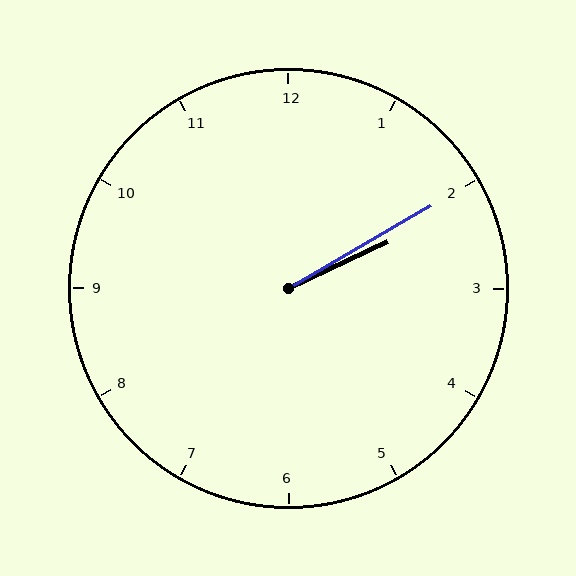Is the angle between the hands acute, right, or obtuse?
It is acute.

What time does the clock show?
2:10.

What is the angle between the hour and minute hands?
Approximately 5 degrees.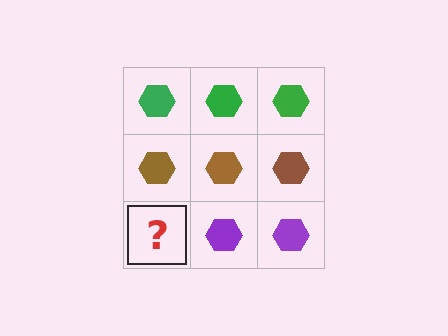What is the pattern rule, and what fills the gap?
The rule is that each row has a consistent color. The gap should be filled with a purple hexagon.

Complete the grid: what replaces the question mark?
The question mark should be replaced with a purple hexagon.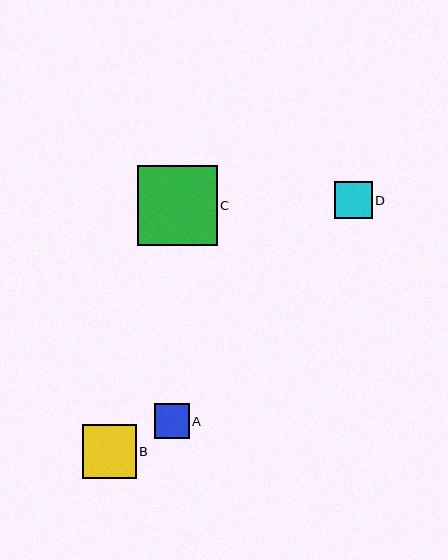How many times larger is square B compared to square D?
Square B is approximately 1.4 times the size of square D.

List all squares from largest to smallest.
From largest to smallest: C, B, D, A.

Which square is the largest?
Square C is the largest with a size of approximately 79 pixels.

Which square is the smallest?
Square A is the smallest with a size of approximately 35 pixels.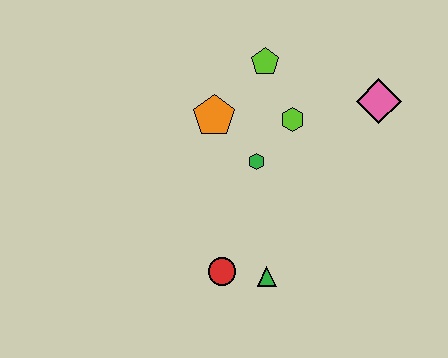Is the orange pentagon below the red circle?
No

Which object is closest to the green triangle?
The red circle is closest to the green triangle.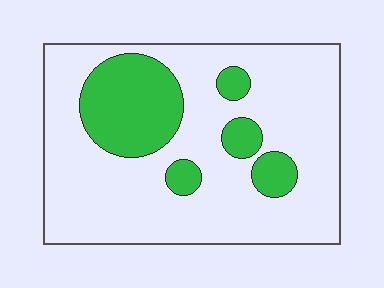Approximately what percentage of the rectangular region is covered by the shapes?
Approximately 25%.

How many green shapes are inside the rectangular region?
5.